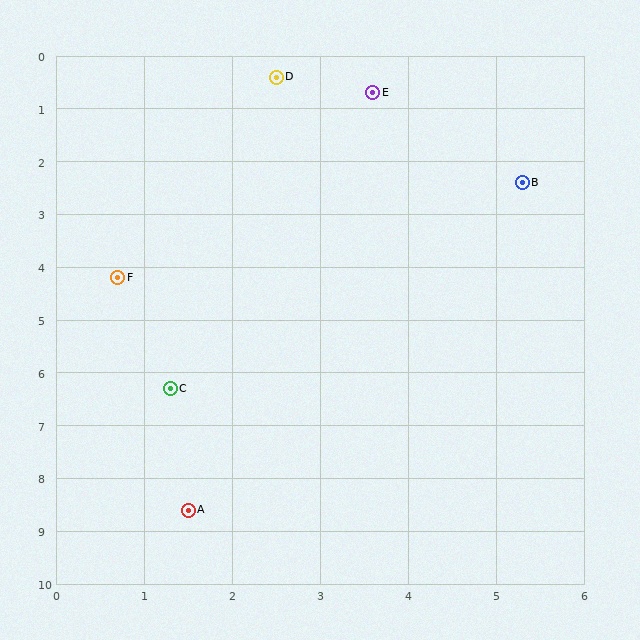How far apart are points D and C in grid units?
Points D and C are about 6.0 grid units apart.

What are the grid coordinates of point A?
Point A is at approximately (1.5, 8.6).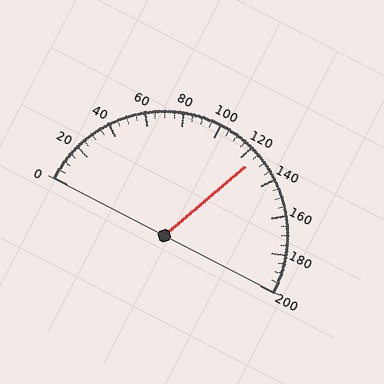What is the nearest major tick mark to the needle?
The nearest major tick mark is 120.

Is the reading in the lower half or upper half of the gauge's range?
The reading is in the upper half of the range (0 to 200).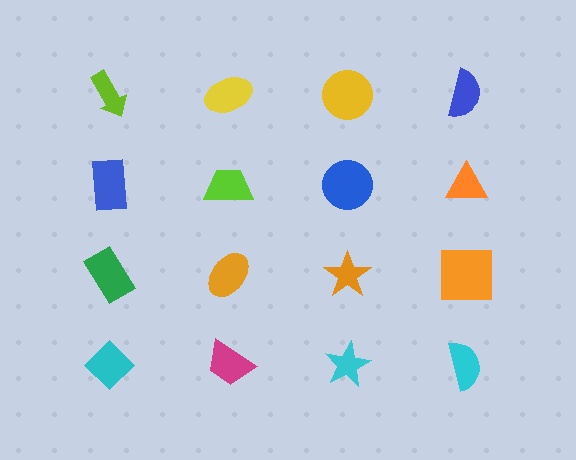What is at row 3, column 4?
An orange square.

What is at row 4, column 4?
A cyan semicircle.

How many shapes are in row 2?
4 shapes.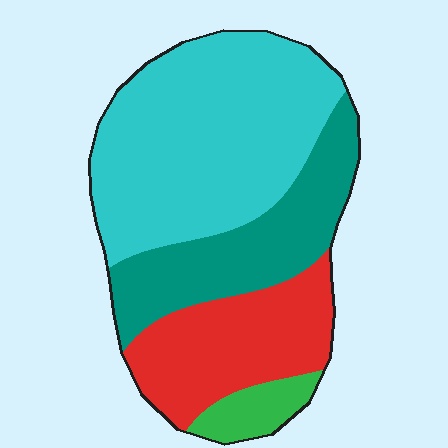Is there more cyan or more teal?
Cyan.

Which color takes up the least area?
Green, at roughly 5%.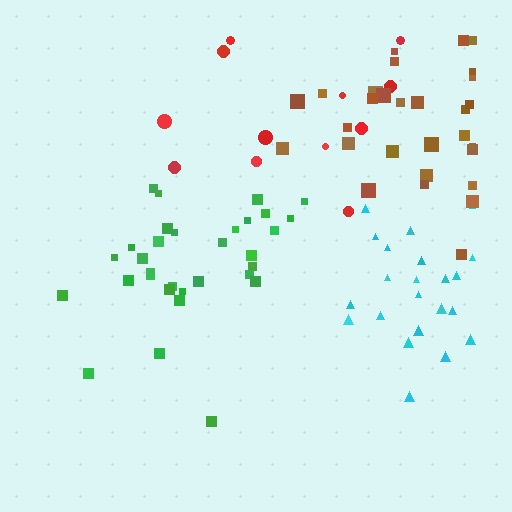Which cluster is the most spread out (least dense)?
Red.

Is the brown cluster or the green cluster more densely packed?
Green.